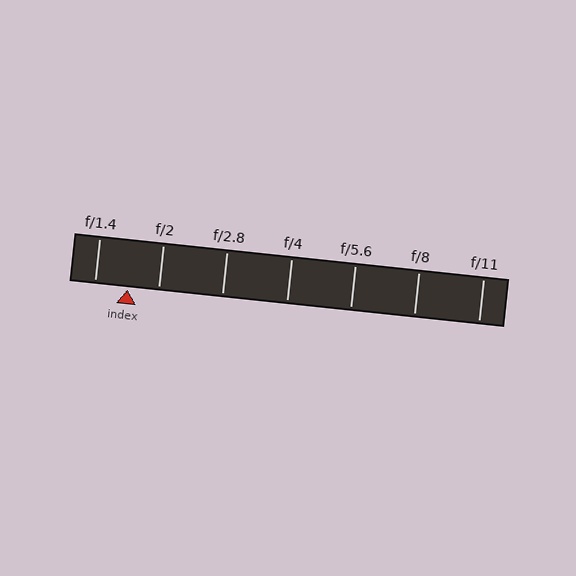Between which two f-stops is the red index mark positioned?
The index mark is between f/1.4 and f/2.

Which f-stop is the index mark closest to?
The index mark is closest to f/2.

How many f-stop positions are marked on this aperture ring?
There are 7 f-stop positions marked.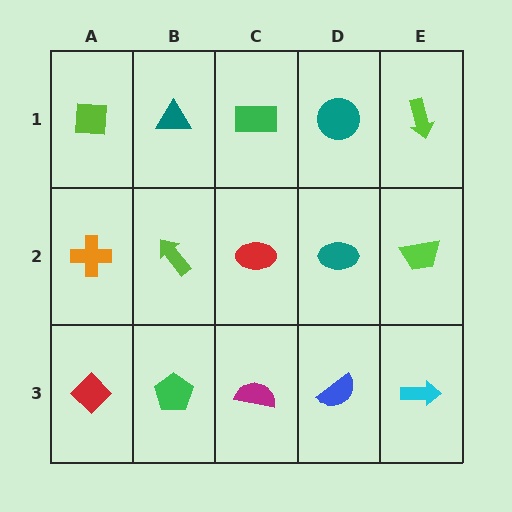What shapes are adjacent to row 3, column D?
A teal ellipse (row 2, column D), a magenta semicircle (row 3, column C), a cyan arrow (row 3, column E).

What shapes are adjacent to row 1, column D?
A teal ellipse (row 2, column D), a green rectangle (row 1, column C), a lime arrow (row 1, column E).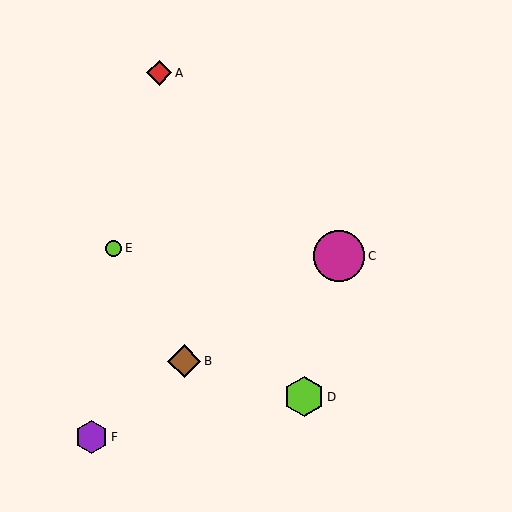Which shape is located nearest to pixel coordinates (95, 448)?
The purple hexagon (labeled F) at (92, 437) is nearest to that location.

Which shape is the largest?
The magenta circle (labeled C) is the largest.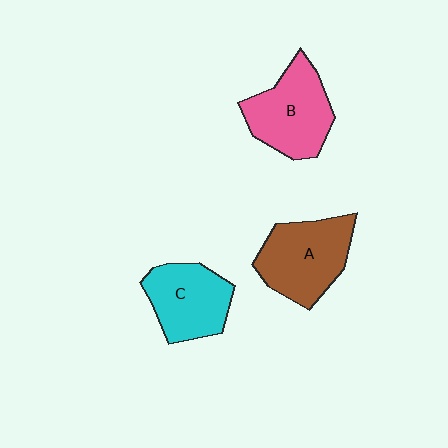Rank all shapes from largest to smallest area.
From largest to smallest: A (brown), B (pink), C (cyan).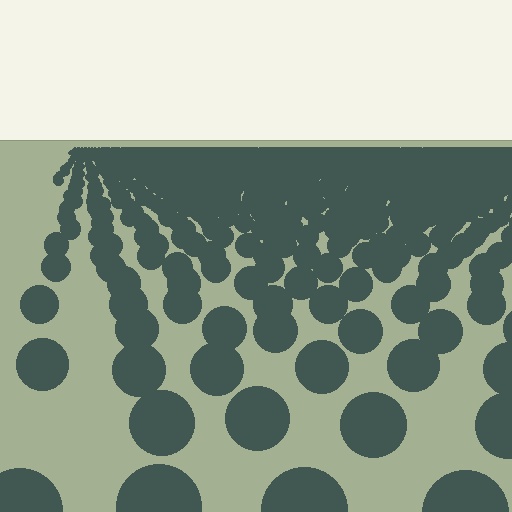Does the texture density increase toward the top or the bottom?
Density increases toward the top.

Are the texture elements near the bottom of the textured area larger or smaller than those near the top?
Larger. Near the bottom, elements are closer to the viewer and appear at a bigger on-screen size.